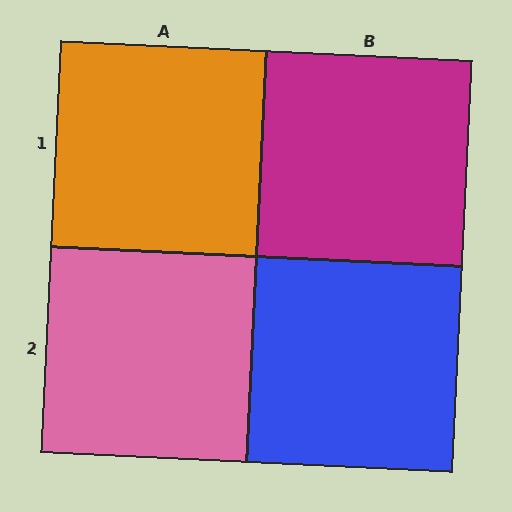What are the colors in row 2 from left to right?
Pink, blue.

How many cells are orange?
1 cell is orange.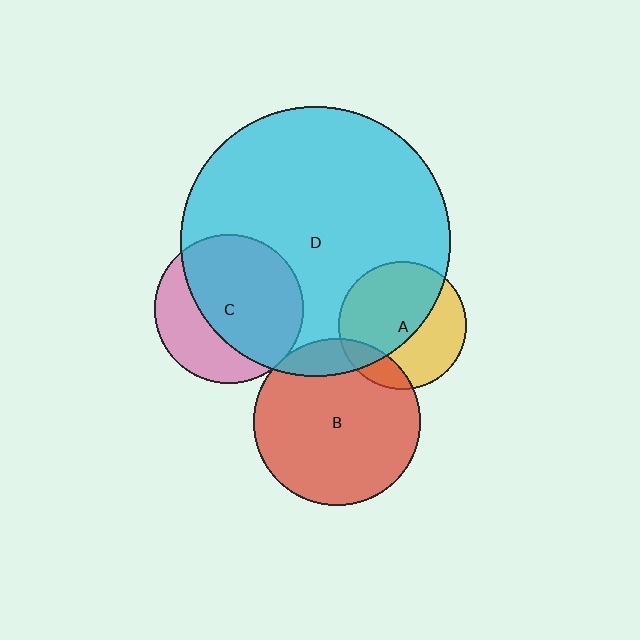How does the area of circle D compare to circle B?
Approximately 2.6 times.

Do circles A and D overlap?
Yes.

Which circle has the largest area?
Circle D (cyan).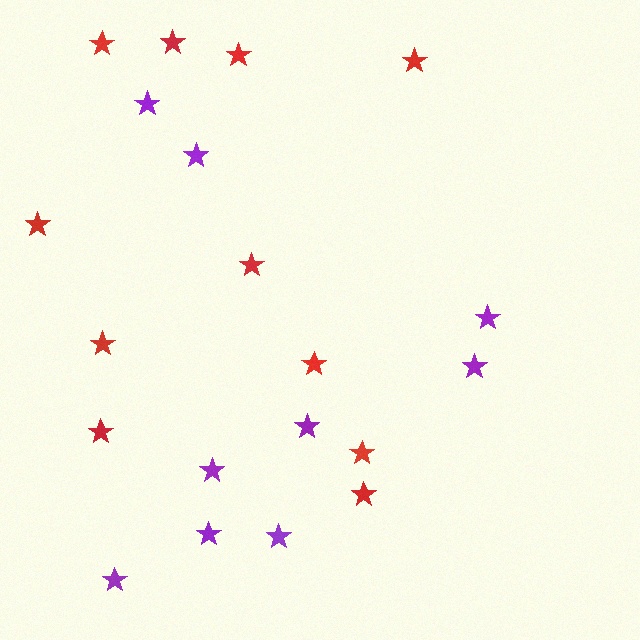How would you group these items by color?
There are 2 groups: one group of purple stars (9) and one group of red stars (11).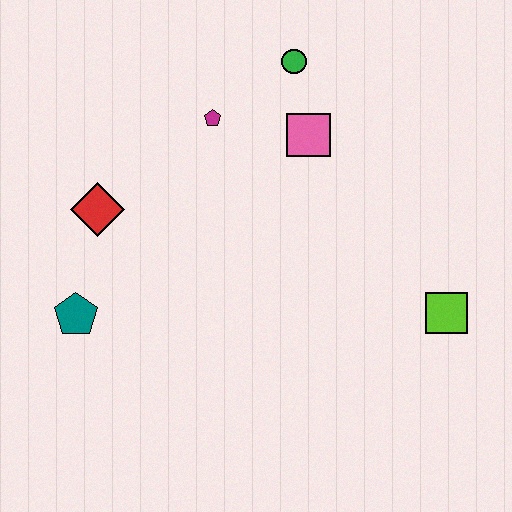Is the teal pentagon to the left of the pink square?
Yes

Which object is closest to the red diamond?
The teal pentagon is closest to the red diamond.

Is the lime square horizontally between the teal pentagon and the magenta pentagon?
No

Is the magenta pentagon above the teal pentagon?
Yes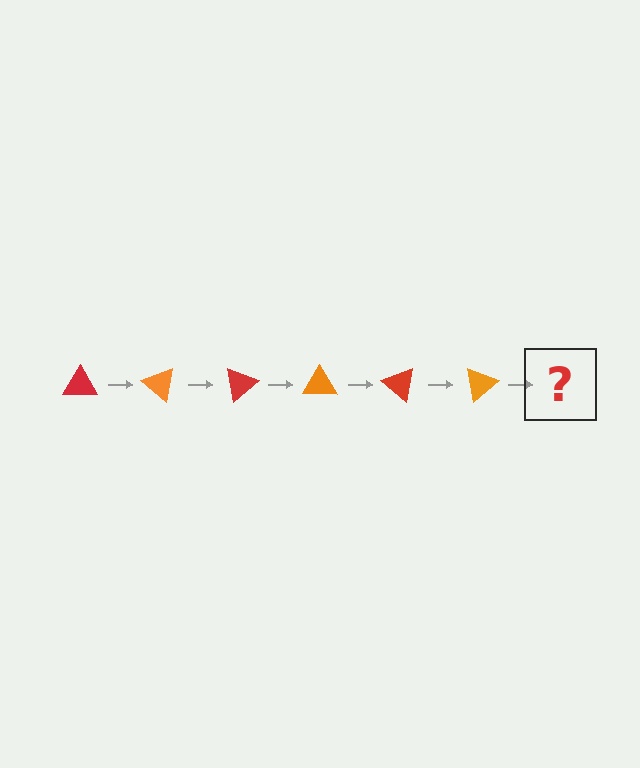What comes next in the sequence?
The next element should be a red triangle, rotated 240 degrees from the start.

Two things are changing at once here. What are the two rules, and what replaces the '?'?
The two rules are that it rotates 40 degrees each step and the color cycles through red and orange. The '?' should be a red triangle, rotated 240 degrees from the start.